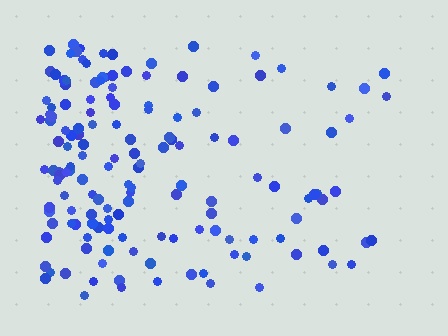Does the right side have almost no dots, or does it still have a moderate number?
Still a moderate number, just noticeably fewer than the left.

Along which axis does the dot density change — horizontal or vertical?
Horizontal.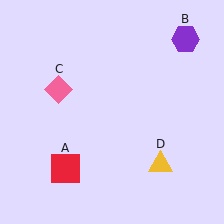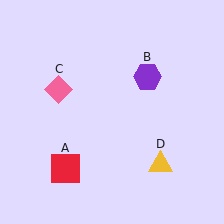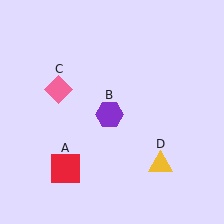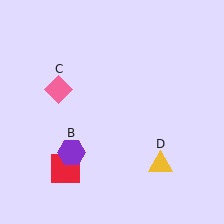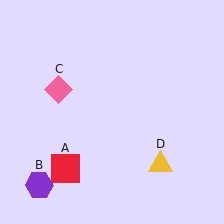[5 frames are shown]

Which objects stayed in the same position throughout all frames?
Red square (object A) and pink diamond (object C) and yellow triangle (object D) remained stationary.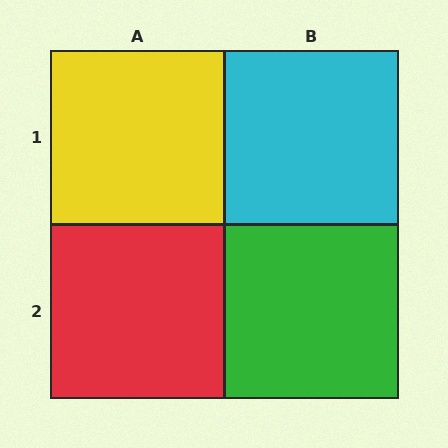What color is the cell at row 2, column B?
Green.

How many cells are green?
1 cell is green.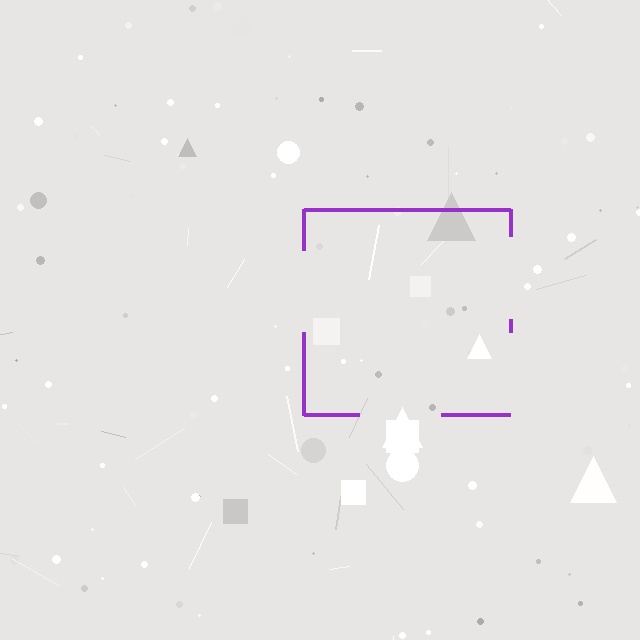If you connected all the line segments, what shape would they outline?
They would outline a square.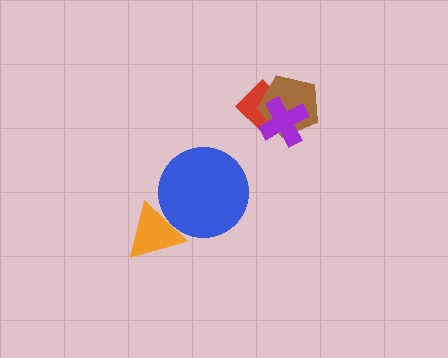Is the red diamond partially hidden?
Yes, it is partially covered by another shape.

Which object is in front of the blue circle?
The orange triangle is in front of the blue circle.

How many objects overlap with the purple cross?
2 objects overlap with the purple cross.